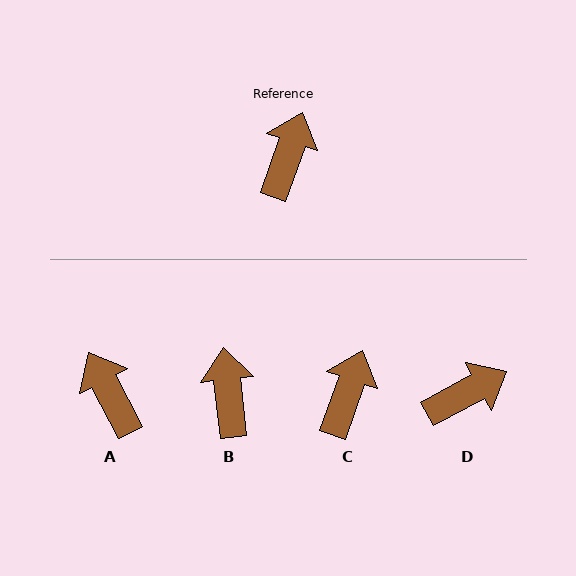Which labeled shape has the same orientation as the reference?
C.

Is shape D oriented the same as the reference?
No, it is off by about 42 degrees.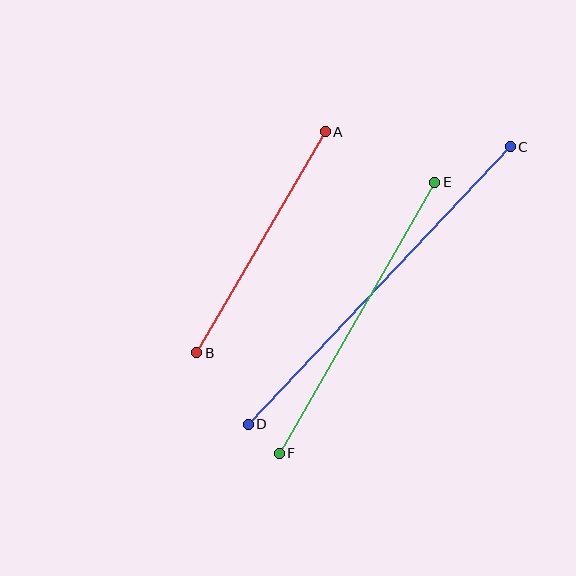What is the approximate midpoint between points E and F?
The midpoint is at approximately (357, 318) pixels.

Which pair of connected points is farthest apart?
Points C and D are farthest apart.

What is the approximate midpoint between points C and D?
The midpoint is at approximately (379, 285) pixels.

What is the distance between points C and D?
The distance is approximately 382 pixels.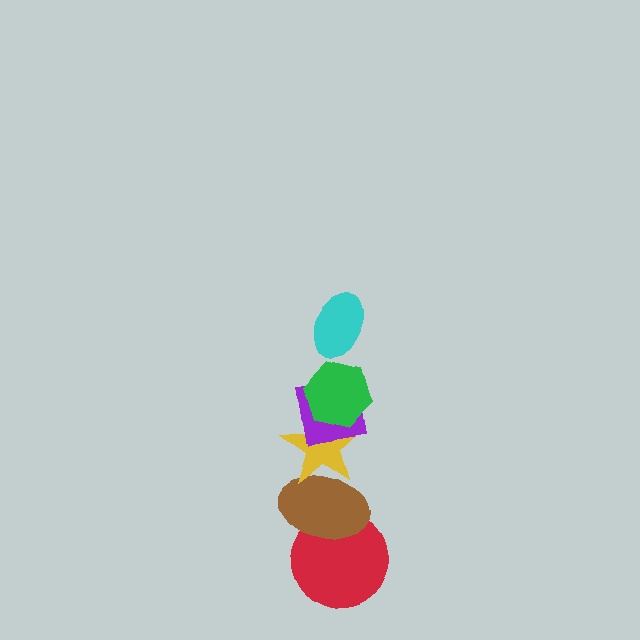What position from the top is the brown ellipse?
The brown ellipse is 5th from the top.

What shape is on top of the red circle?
The brown ellipse is on top of the red circle.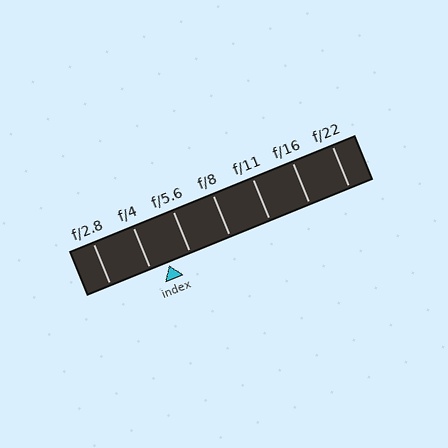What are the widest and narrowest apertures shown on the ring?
The widest aperture shown is f/2.8 and the narrowest is f/22.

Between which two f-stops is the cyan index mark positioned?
The index mark is between f/4 and f/5.6.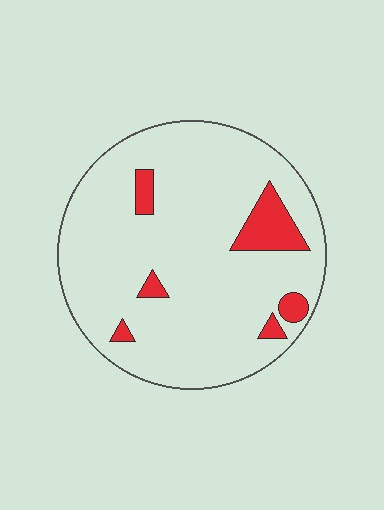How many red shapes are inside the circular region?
6.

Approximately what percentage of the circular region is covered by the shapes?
Approximately 10%.